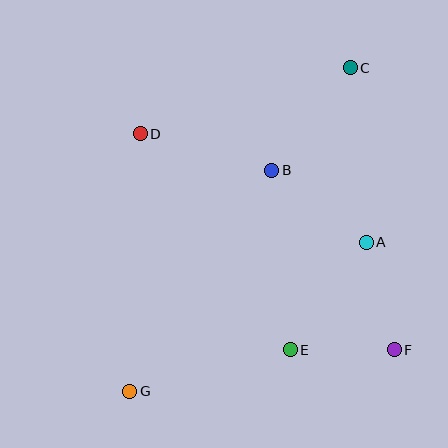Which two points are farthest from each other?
Points C and G are farthest from each other.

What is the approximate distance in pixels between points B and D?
The distance between B and D is approximately 136 pixels.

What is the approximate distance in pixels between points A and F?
The distance between A and F is approximately 111 pixels.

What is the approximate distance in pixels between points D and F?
The distance between D and F is approximately 333 pixels.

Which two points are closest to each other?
Points E and F are closest to each other.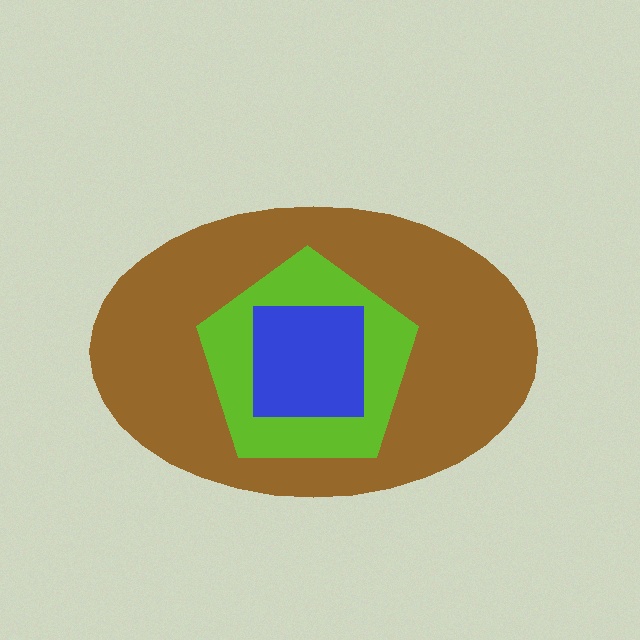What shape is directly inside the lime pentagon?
The blue square.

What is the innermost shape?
The blue square.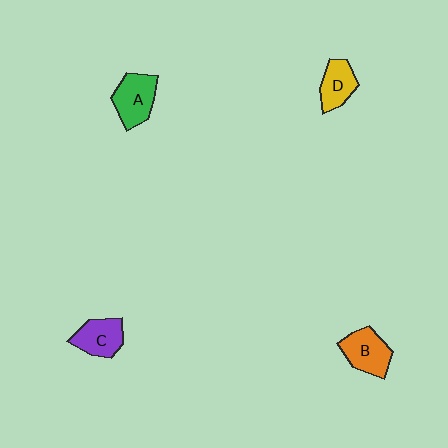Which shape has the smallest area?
Shape D (yellow).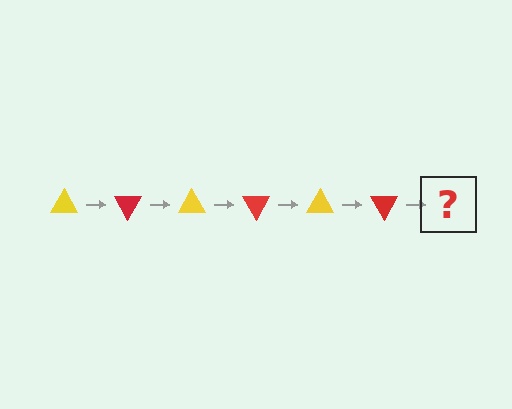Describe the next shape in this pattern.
It should be a yellow triangle, rotated 360 degrees from the start.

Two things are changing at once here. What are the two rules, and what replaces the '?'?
The two rules are that it rotates 60 degrees each step and the color cycles through yellow and red. The '?' should be a yellow triangle, rotated 360 degrees from the start.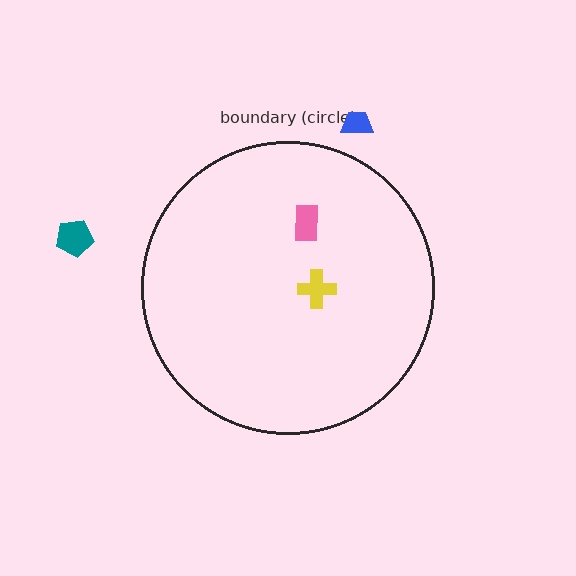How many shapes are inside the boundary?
2 inside, 2 outside.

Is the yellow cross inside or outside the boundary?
Inside.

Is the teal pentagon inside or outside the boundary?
Outside.